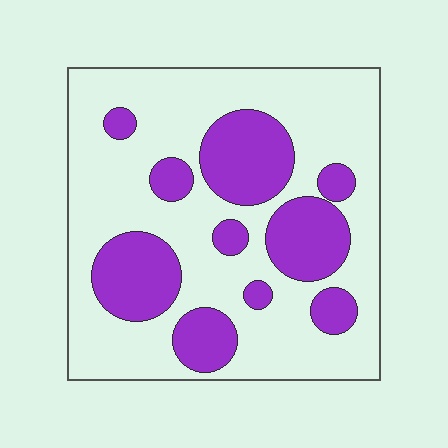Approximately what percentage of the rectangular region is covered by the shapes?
Approximately 30%.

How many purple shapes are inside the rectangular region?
10.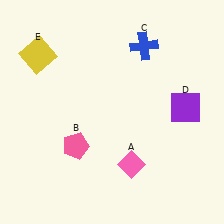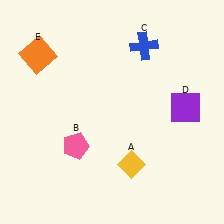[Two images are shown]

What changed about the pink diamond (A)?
In Image 1, A is pink. In Image 2, it changed to yellow.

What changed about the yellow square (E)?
In Image 1, E is yellow. In Image 2, it changed to orange.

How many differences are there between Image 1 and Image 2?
There are 2 differences between the two images.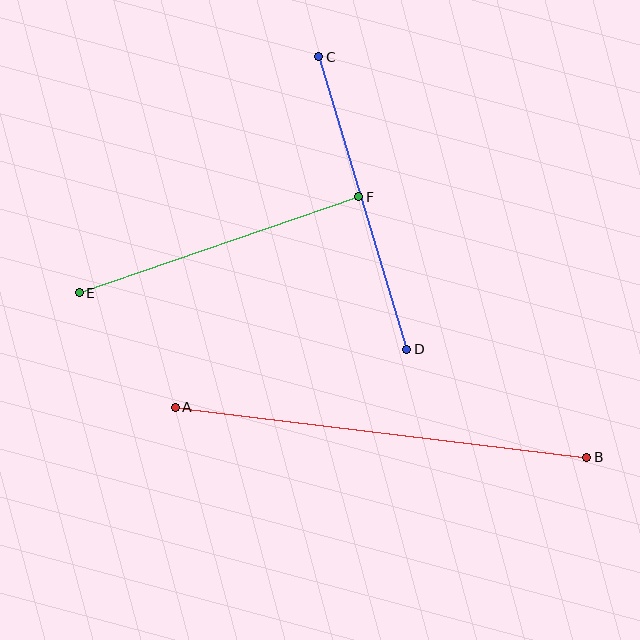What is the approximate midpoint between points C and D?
The midpoint is at approximately (363, 203) pixels.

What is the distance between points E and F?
The distance is approximately 295 pixels.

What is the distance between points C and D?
The distance is approximately 305 pixels.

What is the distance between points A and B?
The distance is approximately 414 pixels.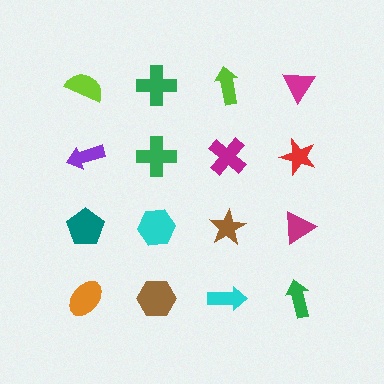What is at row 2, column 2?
A green cross.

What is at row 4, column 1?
An orange ellipse.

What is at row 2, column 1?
A purple arrow.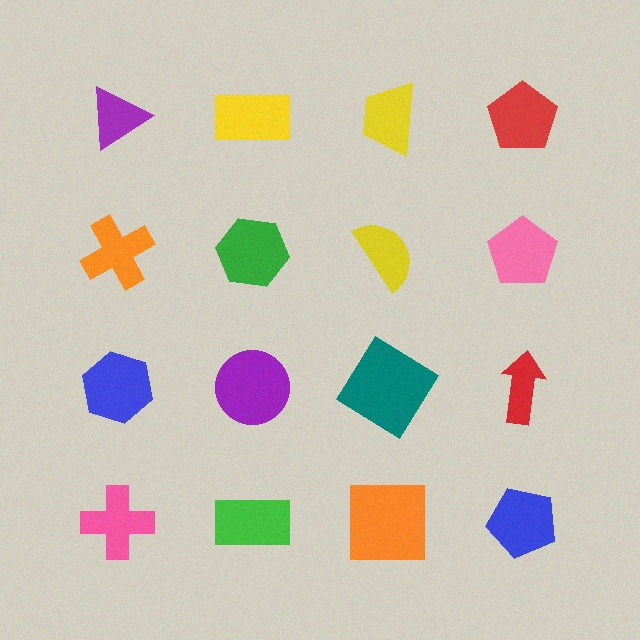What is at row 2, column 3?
A yellow semicircle.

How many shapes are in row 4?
4 shapes.